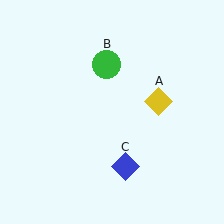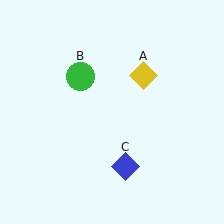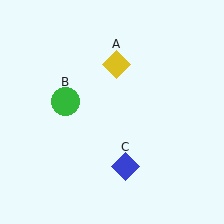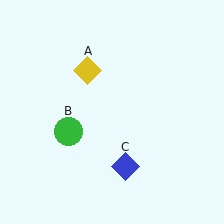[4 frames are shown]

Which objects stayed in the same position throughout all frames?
Blue diamond (object C) remained stationary.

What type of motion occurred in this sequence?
The yellow diamond (object A), green circle (object B) rotated counterclockwise around the center of the scene.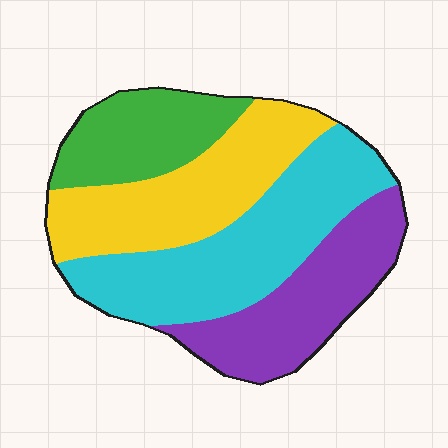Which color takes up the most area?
Cyan, at roughly 35%.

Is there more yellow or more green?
Yellow.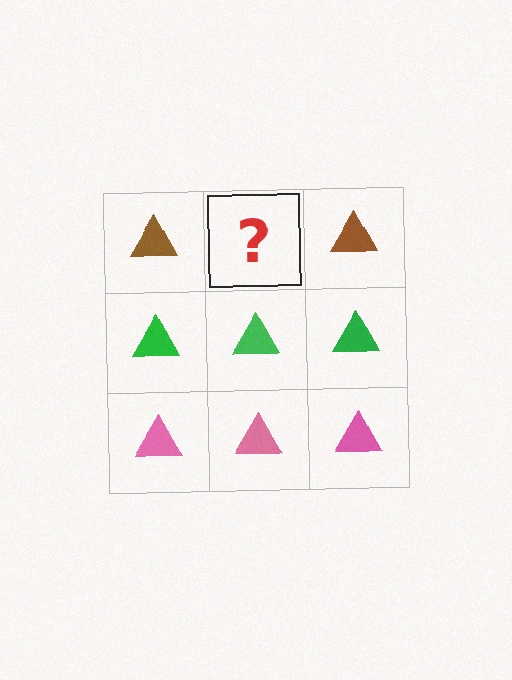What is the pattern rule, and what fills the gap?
The rule is that each row has a consistent color. The gap should be filled with a brown triangle.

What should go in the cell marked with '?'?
The missing cell should contain a brown triangle.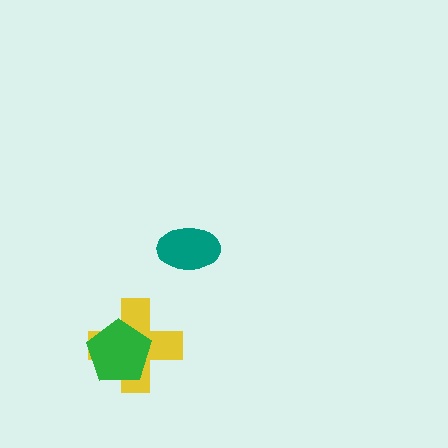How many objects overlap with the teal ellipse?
0 objects overlap with the teal ellipse.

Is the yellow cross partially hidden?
Yes, it is partially covered by another shape.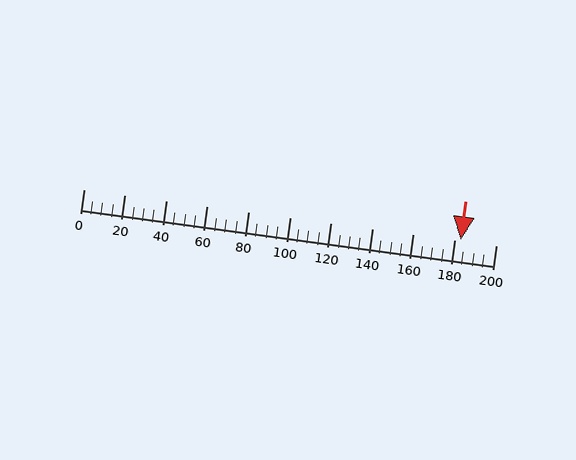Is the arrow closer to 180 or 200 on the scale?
The arrow is closer to 180.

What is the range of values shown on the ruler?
The ruler shows values from 0 to 200.